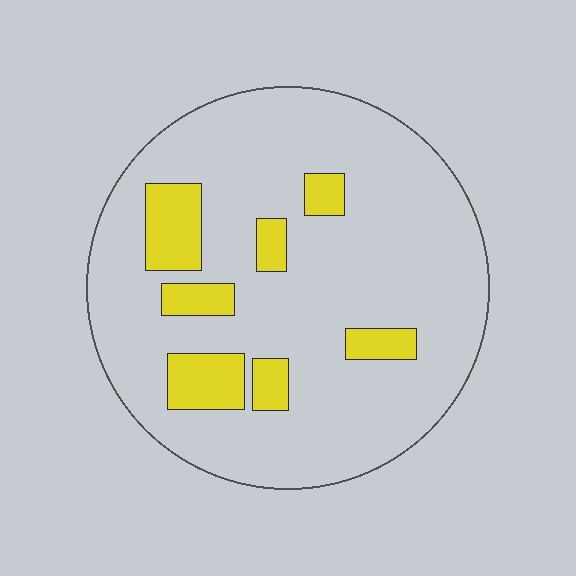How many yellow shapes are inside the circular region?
7.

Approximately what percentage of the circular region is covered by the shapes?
Approximately 15%.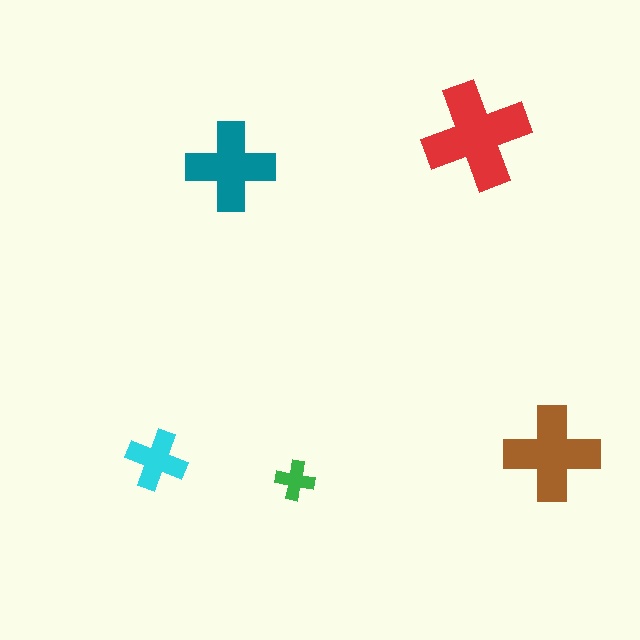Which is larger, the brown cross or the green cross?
The brown one.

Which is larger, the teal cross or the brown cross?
The brown one.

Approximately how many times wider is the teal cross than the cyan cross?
About 1.5 times wider.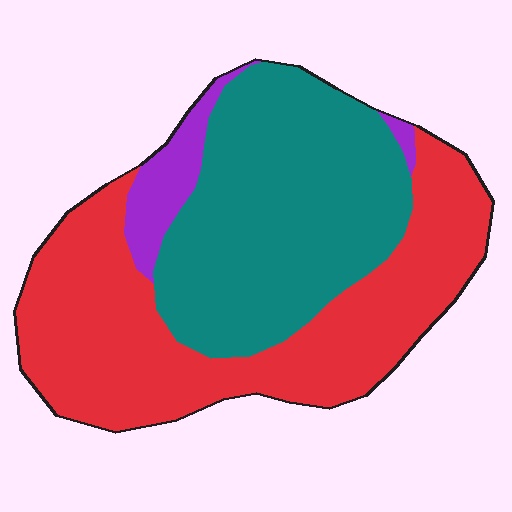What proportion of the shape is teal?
Teal takes up about two fifths (2/5) of the shape.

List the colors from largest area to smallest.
From largest to smallest: red, teal, purple.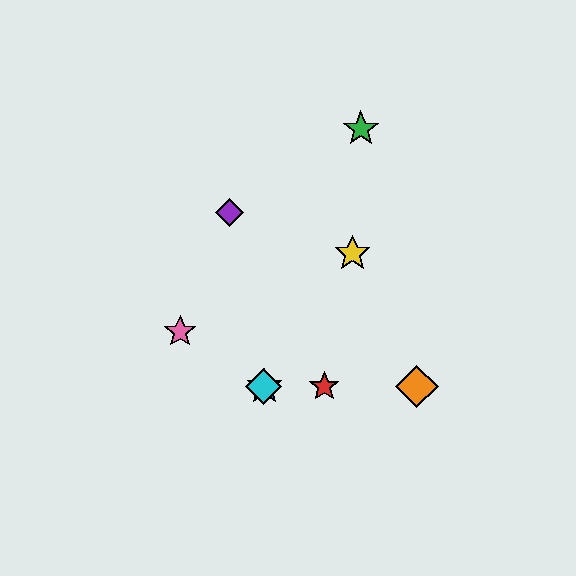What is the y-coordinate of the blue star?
The blue star is at y≈387.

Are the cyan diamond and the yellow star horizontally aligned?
No, the cyan diamond is at y≈387 and the yellow star is at y≈254.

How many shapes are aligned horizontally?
4 shapes (the red star, the blue star, the orange diamond, the cyan diamond) are aligned horizontally.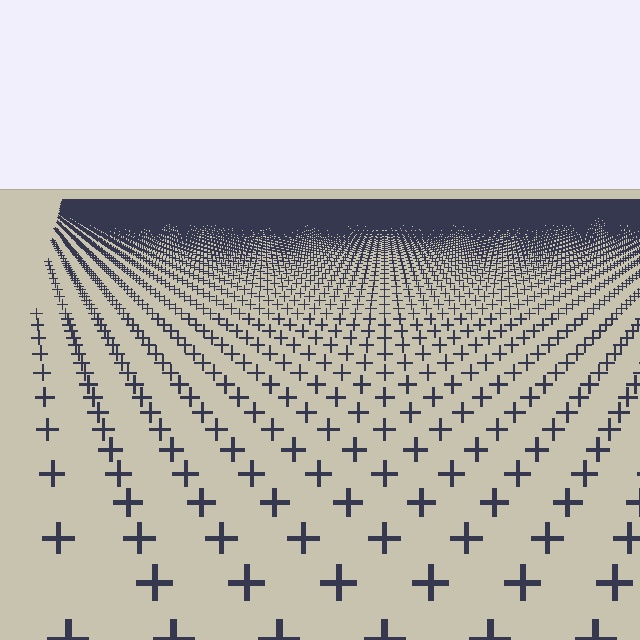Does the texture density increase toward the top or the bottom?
Density increases toward the top.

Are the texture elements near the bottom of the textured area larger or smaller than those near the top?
Larger. Near the bottom, elements are closer to the viewer and appear at a bigger on-screen size.